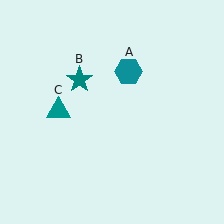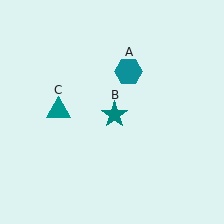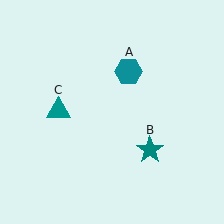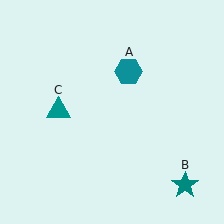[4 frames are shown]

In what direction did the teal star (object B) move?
The teal star (object B) moved down and to the right.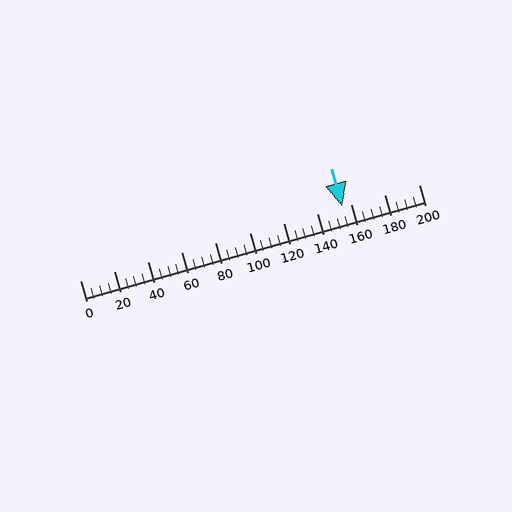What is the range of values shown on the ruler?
The ruler shows values from 0 to 200.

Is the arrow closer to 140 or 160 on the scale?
The arrow is closer to 160.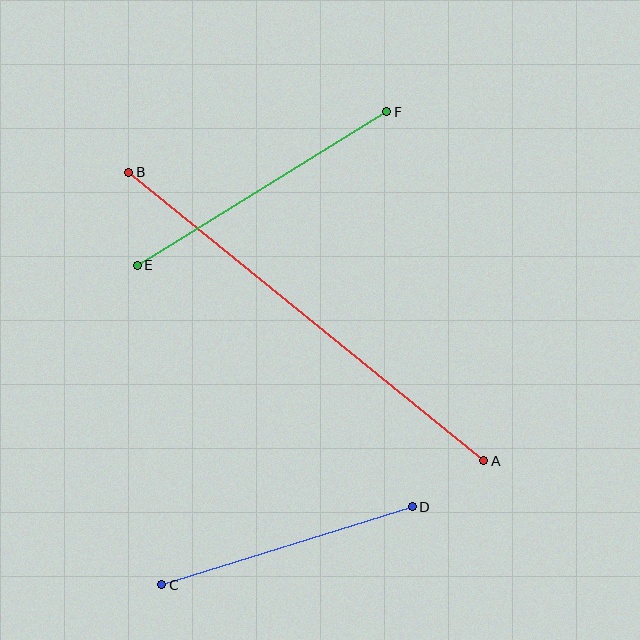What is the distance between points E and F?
The distance is approximately 293 pixels.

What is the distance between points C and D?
The distance is approximately 262 pixels.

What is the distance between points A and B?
The distance is approximately 457 pixels.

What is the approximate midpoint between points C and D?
The midpoint is at approximately (287, 546) pixels.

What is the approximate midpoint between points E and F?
The midpoint is at approximately (262, 189) pixels.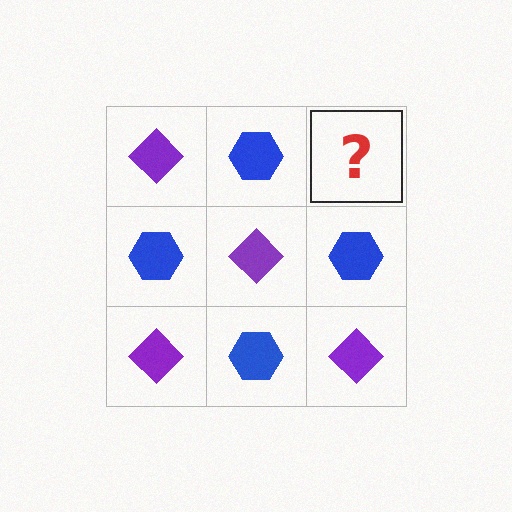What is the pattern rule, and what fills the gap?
The rule is that it alternates purple diamond and blue hexagon in a checkerboard pattern. The gap should be filled with a purple diamond.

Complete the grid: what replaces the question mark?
The question mark should be replaced with a purple diamond.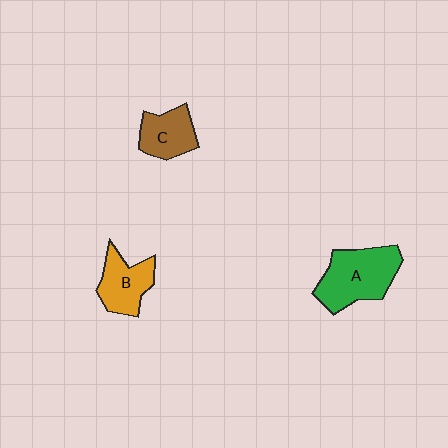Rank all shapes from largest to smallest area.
From largest to smallest: A (green), B (orange), C (brown).